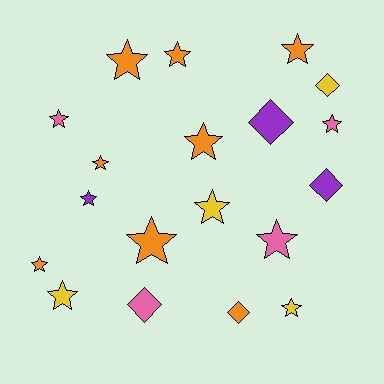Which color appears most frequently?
Orange, with 8 objects.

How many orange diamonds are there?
There is 1 orange diamond.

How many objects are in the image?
There are 19 objects.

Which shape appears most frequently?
Star, with 14 objects.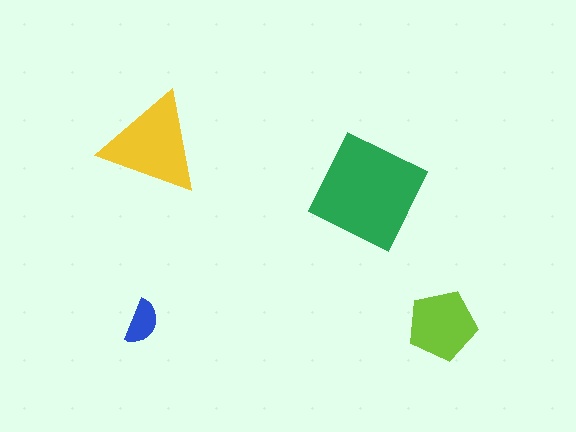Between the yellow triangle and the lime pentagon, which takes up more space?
The yellow triangle.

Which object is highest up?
The yellow triangle is topmost.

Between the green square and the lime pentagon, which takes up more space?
The green square.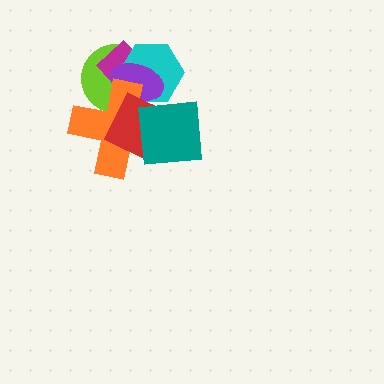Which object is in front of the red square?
The teal square is in front of the red square.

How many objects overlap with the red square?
3 objects overlap with the red square.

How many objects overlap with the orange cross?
6 objects overlap with the orange cross.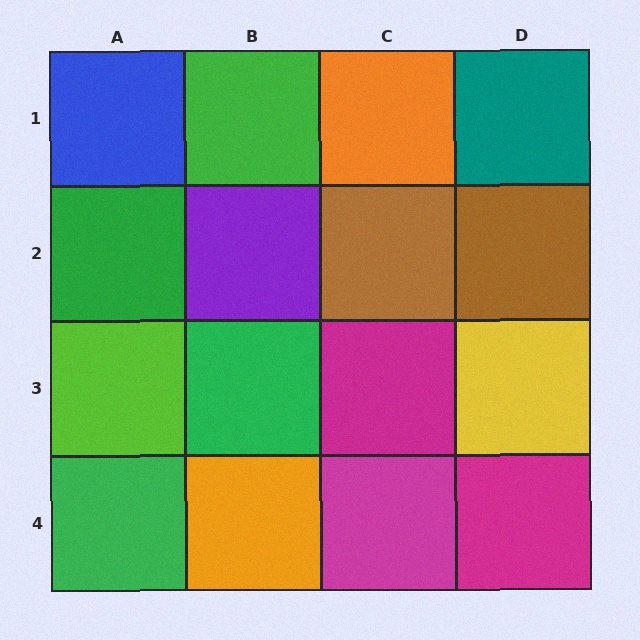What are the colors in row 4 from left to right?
Green, orange, magenta, magenta.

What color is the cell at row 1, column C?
Orange.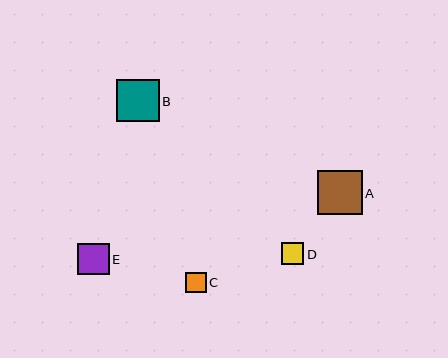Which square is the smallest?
Square C is the smallest with a size of approximately 20 pixels.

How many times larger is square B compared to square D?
Square B is approximately 1.9 times the size of square D.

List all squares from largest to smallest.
From largest to smallest: A, B, E, D, C.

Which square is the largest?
Square A is the largest with a size of approximately 44 pixels.